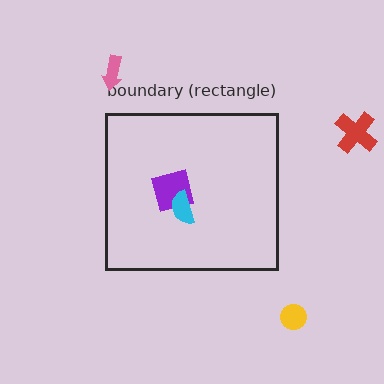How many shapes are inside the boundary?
2 inside, 3 outside.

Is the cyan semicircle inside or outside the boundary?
Inside.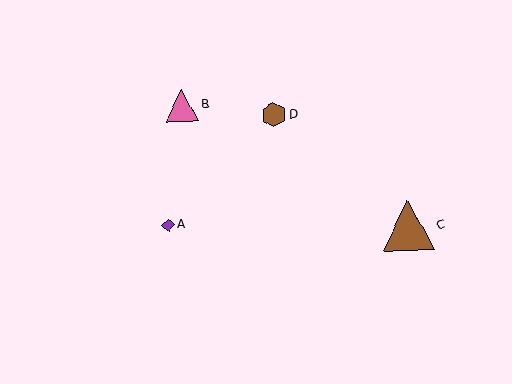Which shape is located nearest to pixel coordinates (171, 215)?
The purple diamond (labeled A) at (168, 225) is nearest to that location.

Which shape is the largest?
The brown triangle (labeled C) is the largest.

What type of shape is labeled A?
Shape A is a purple diamond.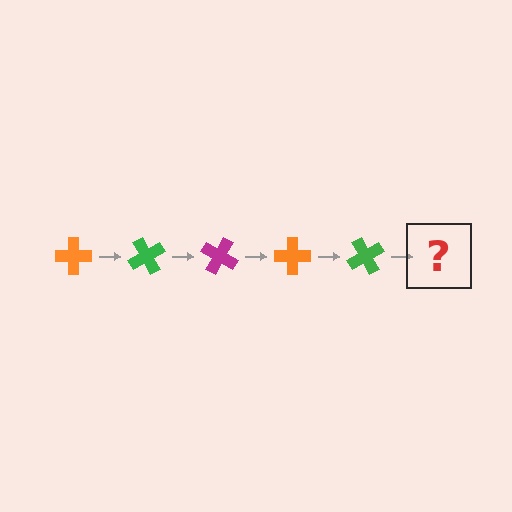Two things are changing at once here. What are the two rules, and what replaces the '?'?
The two rules are that it rotates 60 degrees each step and the color cycles through orange, green, and magenta. The '?' should be a magenta cross, rotated 300 degrees from the start.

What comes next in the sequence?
The next element should be a magenta cross, rotated 300 degrees from the start.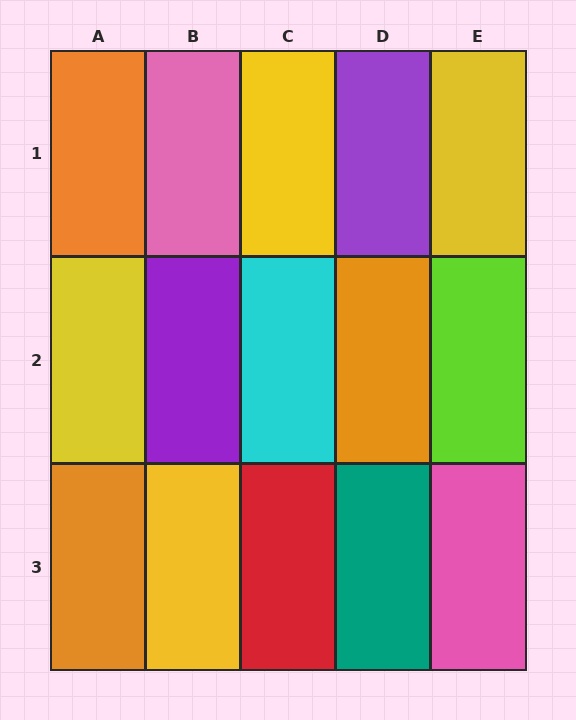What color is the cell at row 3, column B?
Yellow.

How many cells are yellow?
4 cells are yellow.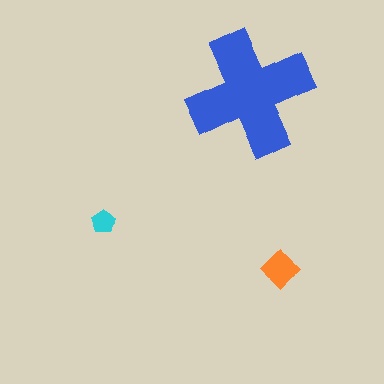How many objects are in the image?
There are 3 objects in the image.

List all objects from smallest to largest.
The cyan pentagon, the orange diamond, the blue cross.